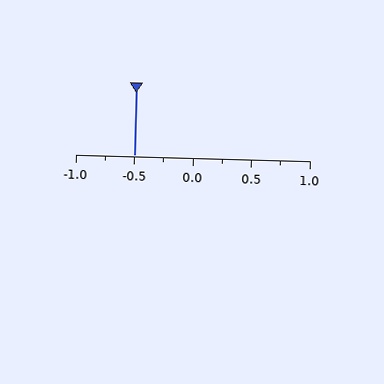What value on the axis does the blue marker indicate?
The marker indicates approximately -0.5.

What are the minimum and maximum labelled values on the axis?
The axis runs from -1.0 to 1.0.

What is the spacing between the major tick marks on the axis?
The major ticks are spaced 0.5 apart.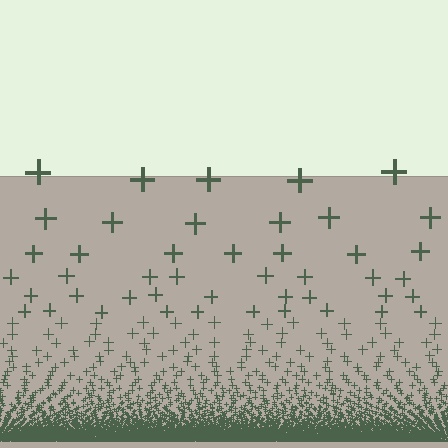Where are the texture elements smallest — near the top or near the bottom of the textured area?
Near the bottom.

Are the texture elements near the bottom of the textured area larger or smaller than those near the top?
Smaller. The gradient is inverted — elements near the bottom are smaller and denser.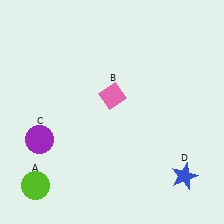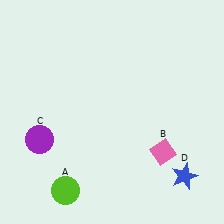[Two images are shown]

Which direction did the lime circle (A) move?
The lime circle (A) moved right.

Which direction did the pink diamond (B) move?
The pink diamond (B) moved down.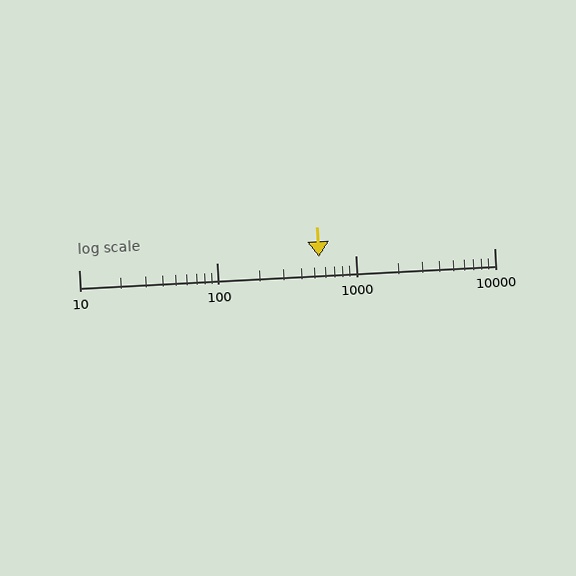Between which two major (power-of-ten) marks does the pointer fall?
The pointer is between 100 and 1000.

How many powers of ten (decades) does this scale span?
The scale spans 3 decades, from 10 to 10000.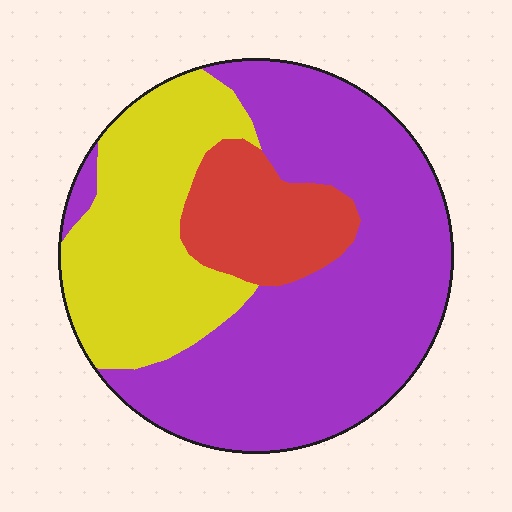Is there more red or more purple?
Purple.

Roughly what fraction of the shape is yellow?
Yellow takes up about one third (1/3) of the shape.